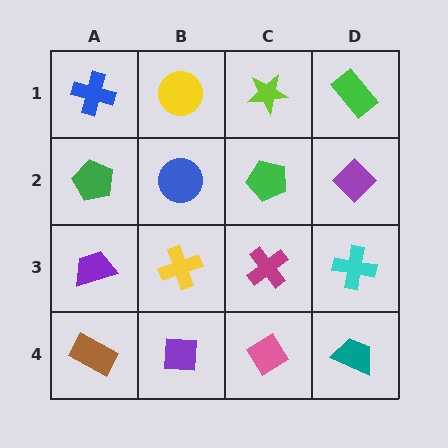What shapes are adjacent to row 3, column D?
A purple diamond (row 2, column D), a teal trapezoid (row 4, column D), a magenta cross (row 3, column C).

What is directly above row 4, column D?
A cyan cross.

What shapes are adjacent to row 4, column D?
A cyan cross (row 3, column D), a pink diamond (row 4, column C).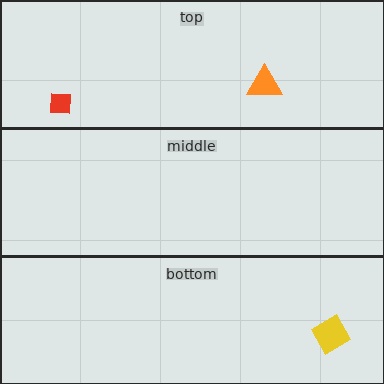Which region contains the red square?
The top region.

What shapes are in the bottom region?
The yellow square.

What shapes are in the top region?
The orange triangle, the red square.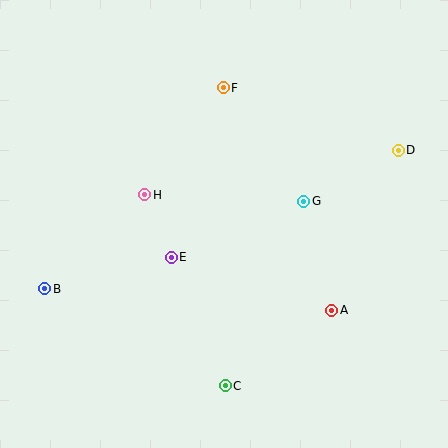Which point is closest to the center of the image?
Point E at (171, 257) is closest to the center.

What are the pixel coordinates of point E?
Point E is at (171, 257).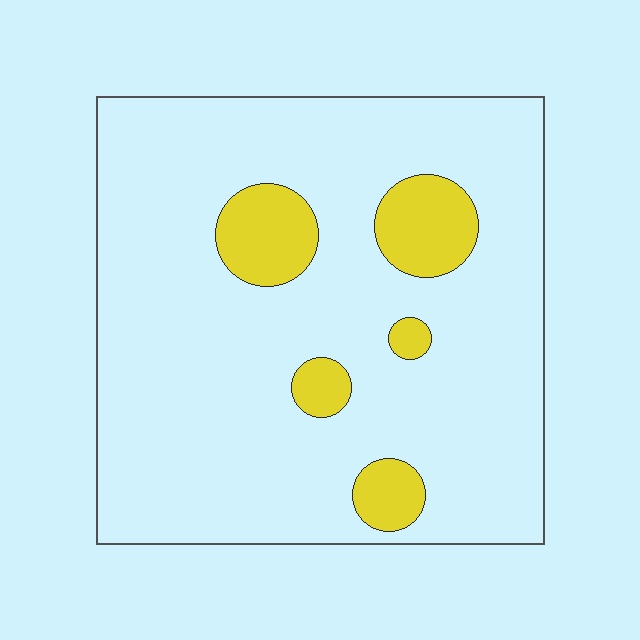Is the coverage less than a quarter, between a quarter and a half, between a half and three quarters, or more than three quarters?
Less than a quarter.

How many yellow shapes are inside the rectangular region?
5.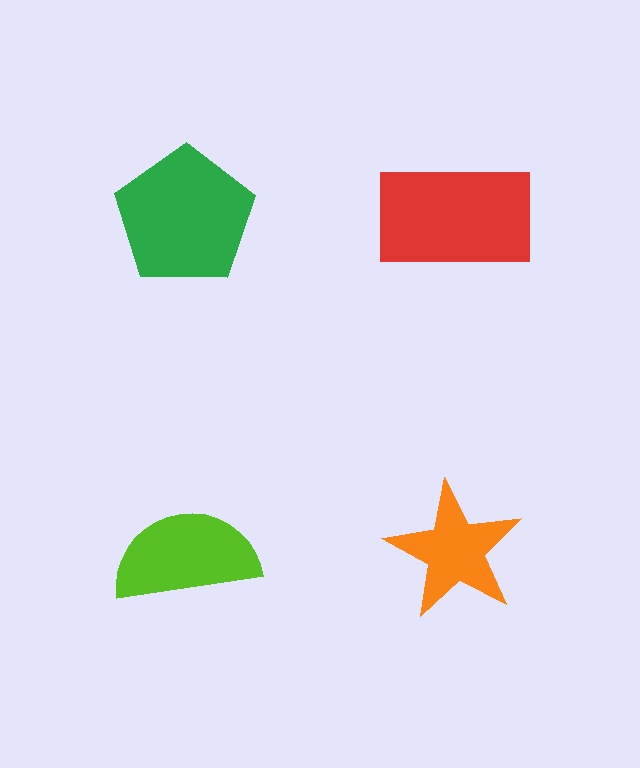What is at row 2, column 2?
An orange star.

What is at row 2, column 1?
A lime semicircle.